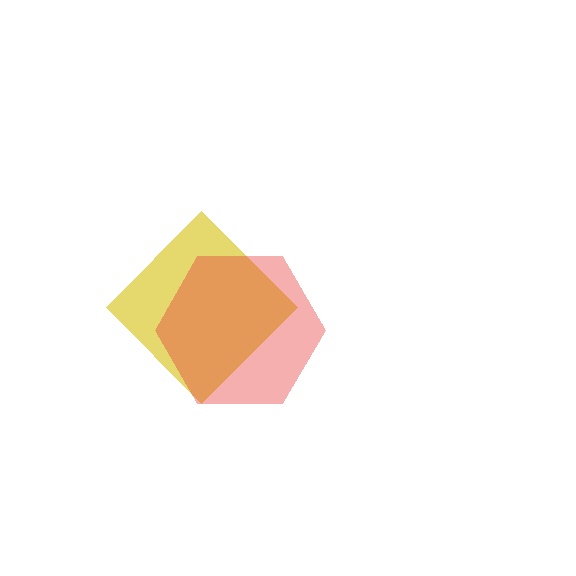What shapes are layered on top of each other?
The layered shapes are: a yellow diamond, a red hexagon.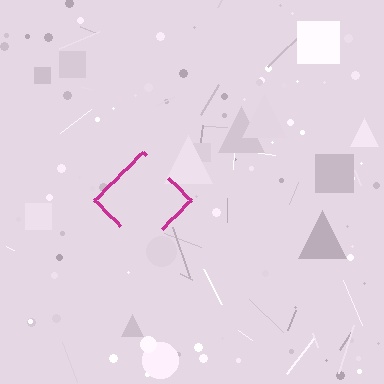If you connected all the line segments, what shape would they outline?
They would outline a diamond.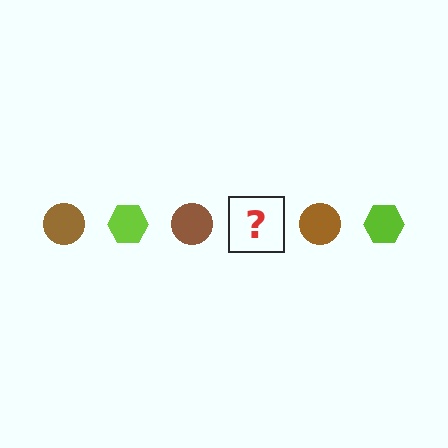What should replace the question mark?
The question mark should be replaced with a lime hexagon.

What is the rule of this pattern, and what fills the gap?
The rule is that the pattern alternates between brown circle and lime hexagon. The gap should be filled with a lime hexagon.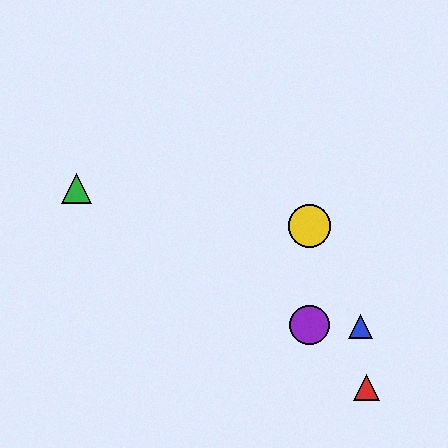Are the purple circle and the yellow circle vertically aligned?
Yes, both are at x≈309.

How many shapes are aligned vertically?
2 shapes (the yellow circle, the purple circle) are aligned vertically.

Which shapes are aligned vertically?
The yellow circle, the purple circle are aligned vertically.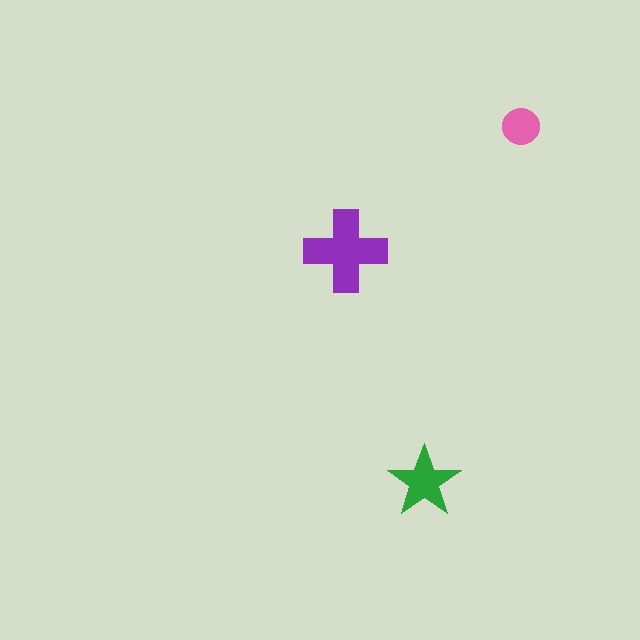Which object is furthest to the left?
The purple cross is leftmost.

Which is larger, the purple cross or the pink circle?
The purple cross.